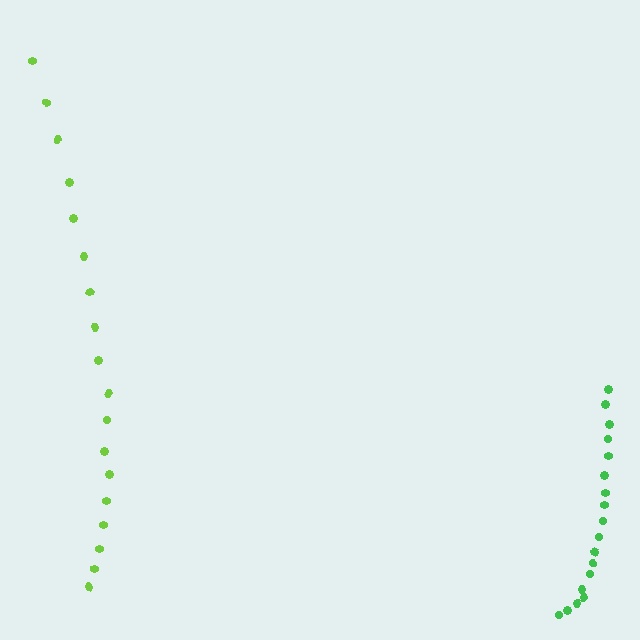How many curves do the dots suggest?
There are 2 distinct paths.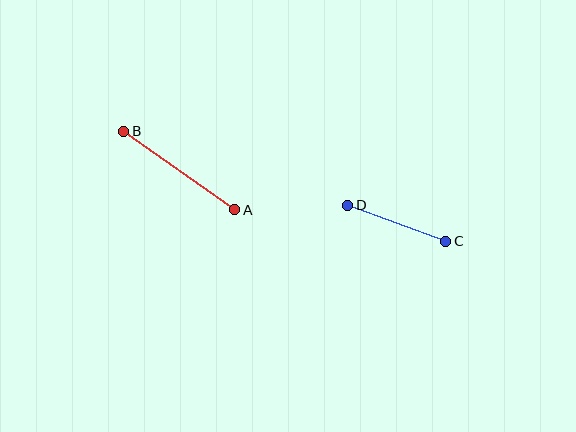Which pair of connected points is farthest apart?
Points A and B are farthest apart.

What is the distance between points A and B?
The distance is approximately 136 pixels.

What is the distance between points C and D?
The distance is approximately 105 pixels.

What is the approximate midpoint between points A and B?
The midpoint is at approximately (179, 171) pixels.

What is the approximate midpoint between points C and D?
The midpoint is at approximately (397, 223) pixels.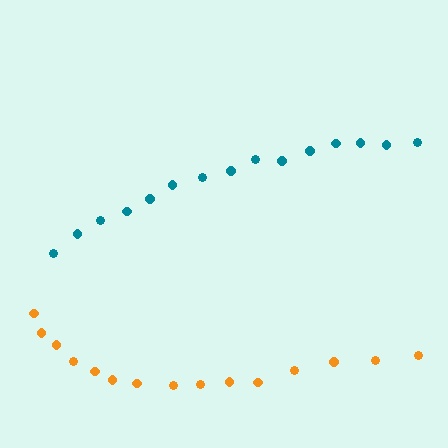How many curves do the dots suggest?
There are 2 distinct paths.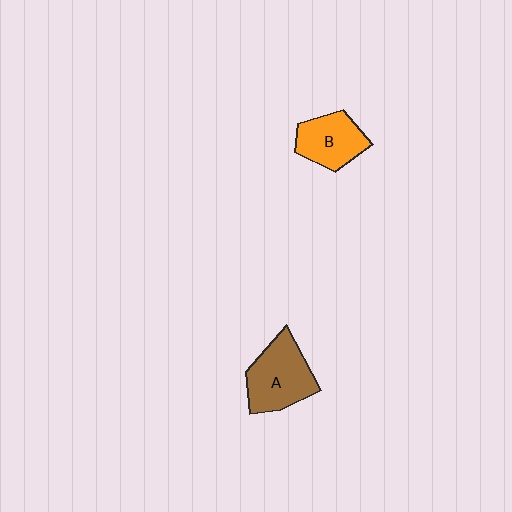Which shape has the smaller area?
Shape B (orange).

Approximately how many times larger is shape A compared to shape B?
Approximately 1.3 times.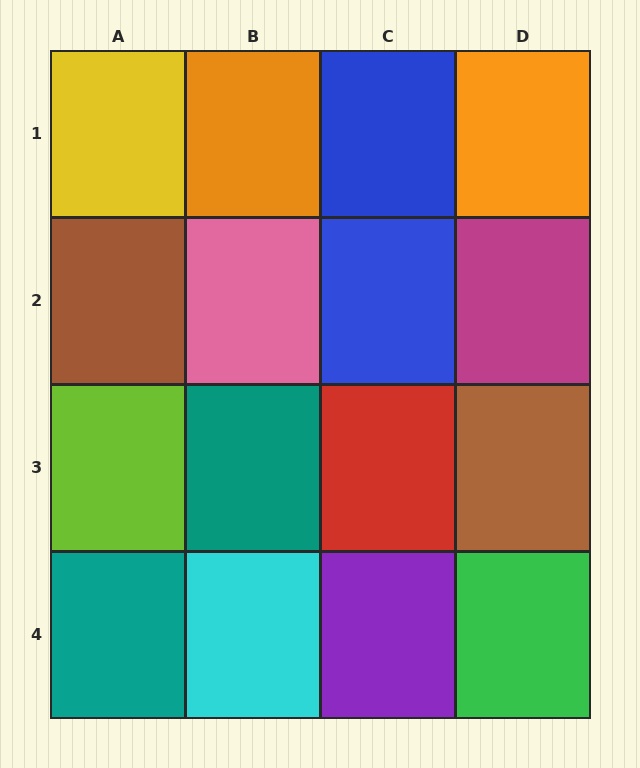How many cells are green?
1 cell is green.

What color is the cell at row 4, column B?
Cyan.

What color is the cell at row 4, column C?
Purple.